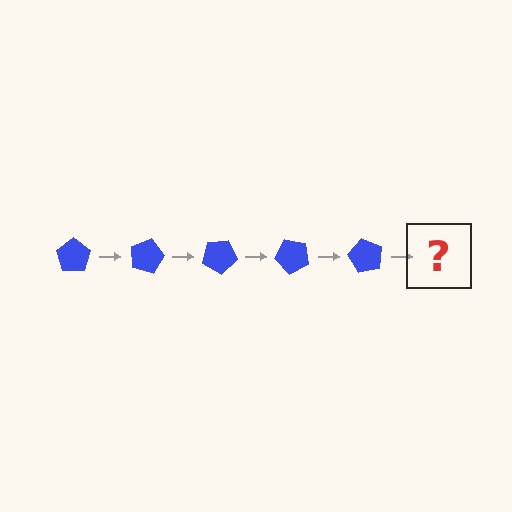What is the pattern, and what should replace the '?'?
The pattern is that the pentagon rotates 15 degrees each step. The '?' should be a blue pentagon rotated 75 degrees.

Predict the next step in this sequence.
The next step is a blue pentagon rotated 75 degrees.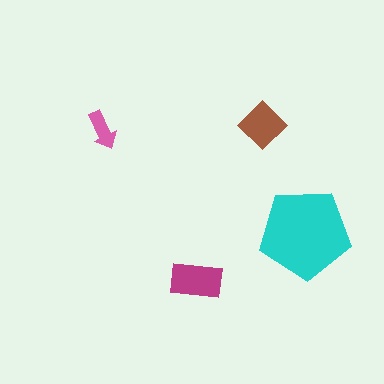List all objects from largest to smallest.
The cyan pentagon, the magenta rectangle, the brown diamond, the pink arrow.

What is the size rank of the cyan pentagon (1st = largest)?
1st.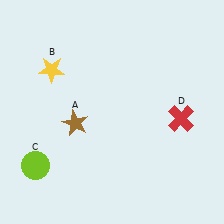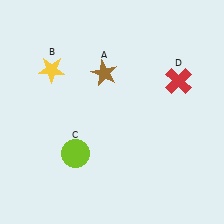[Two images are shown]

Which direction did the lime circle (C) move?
The lime circle (C) moved right.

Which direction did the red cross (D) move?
The red cross (D) moved up.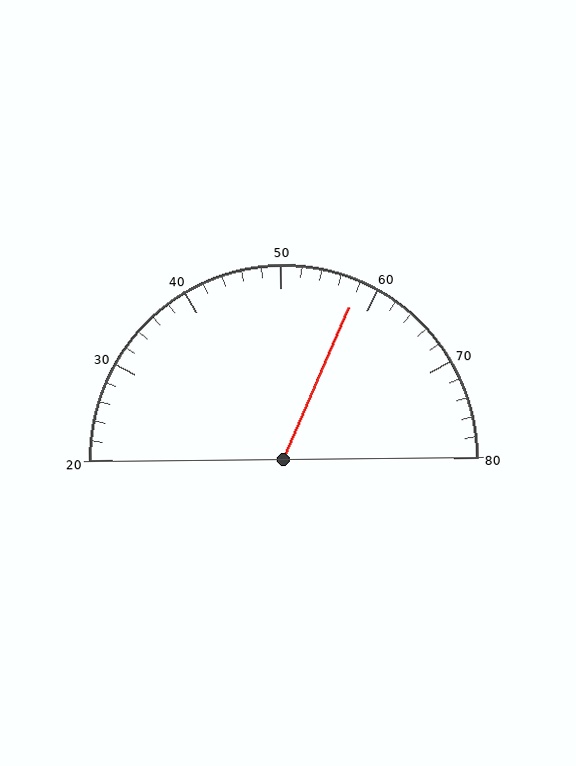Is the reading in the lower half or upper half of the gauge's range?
The reading is in the upper half of the range (20 to 80).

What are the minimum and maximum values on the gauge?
The gauge ranges from 20 to 80.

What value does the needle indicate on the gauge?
The needle indicates approximately 58.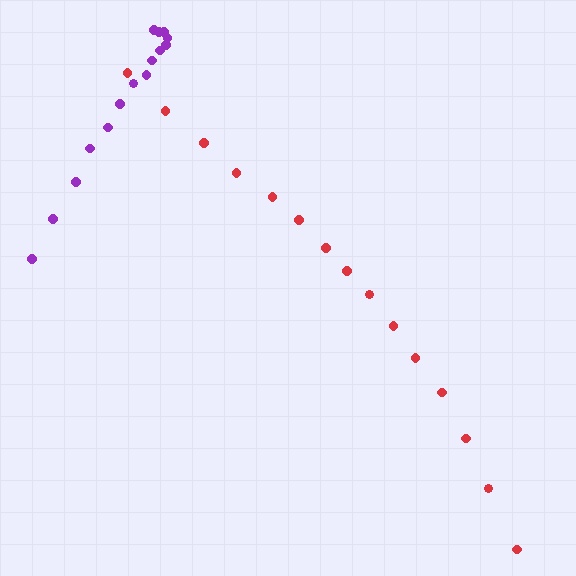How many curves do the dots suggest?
There are 2 distinct paths.